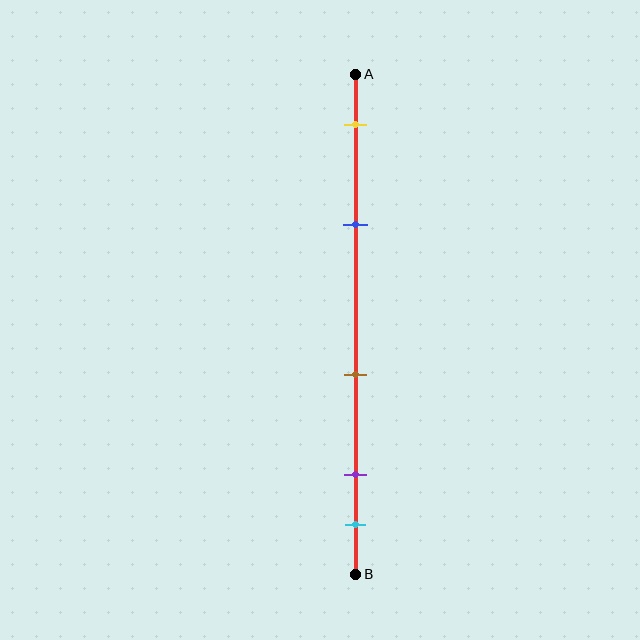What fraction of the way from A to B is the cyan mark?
The cyan mark is approximately 90% (0.9) of the way from A to B.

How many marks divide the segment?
There are 5 marks dividing the segment.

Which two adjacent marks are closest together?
The purple and cyan marks are the closest adjacent pair.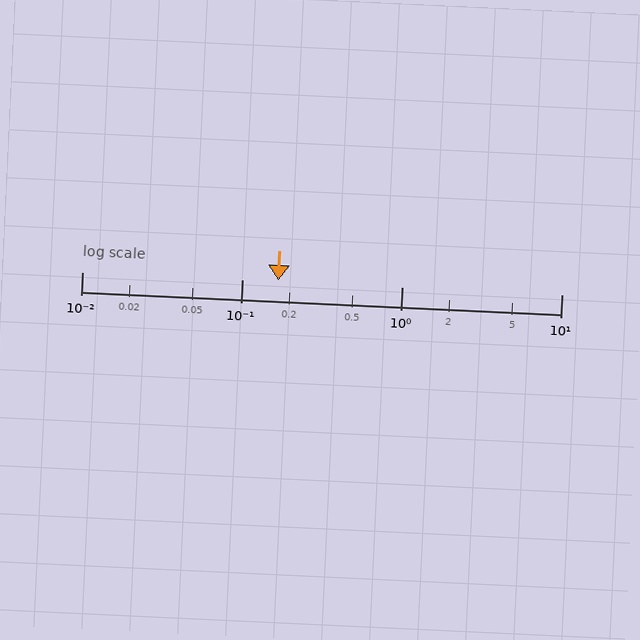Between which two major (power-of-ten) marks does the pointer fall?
The pointer is between 0.1 and 1.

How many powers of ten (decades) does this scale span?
The scale spans 3 decades, from 0.01 to 10.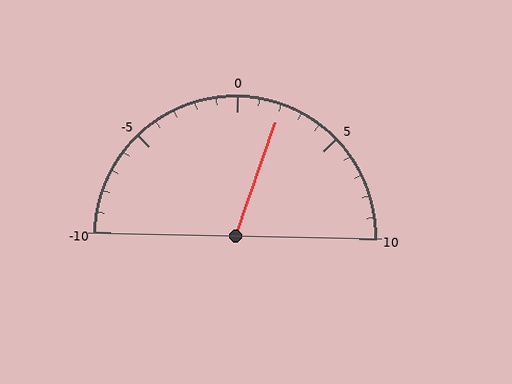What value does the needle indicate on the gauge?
The needle indicates approximately 2.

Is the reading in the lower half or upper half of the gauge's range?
The reading is in the upper half of the range (-10 to 10).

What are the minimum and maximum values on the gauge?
The gauge ranges from -10 to 10.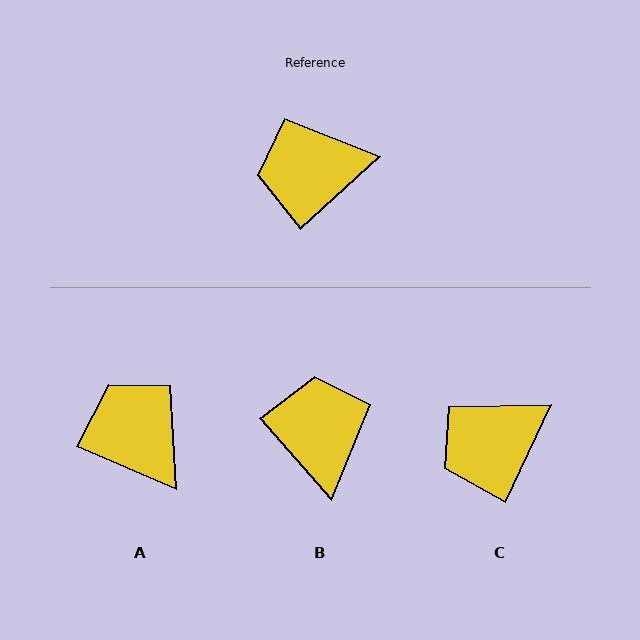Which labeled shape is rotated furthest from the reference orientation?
B, about 91 degrees away.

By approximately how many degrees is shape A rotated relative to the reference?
Approximately 66 degrees clockwise.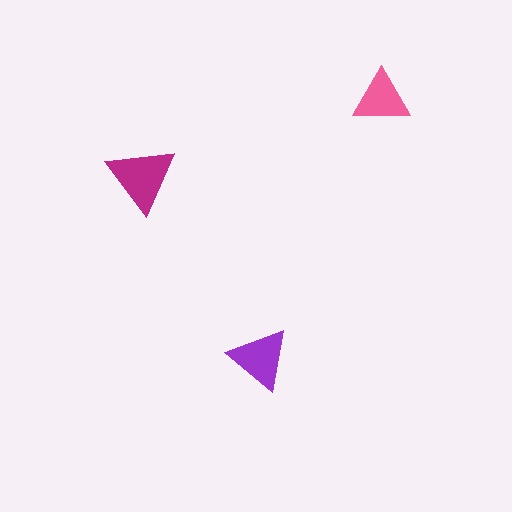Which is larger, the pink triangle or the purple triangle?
The purple one.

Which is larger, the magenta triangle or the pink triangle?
The magenta one.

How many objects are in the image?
There are 3 objects in the image.